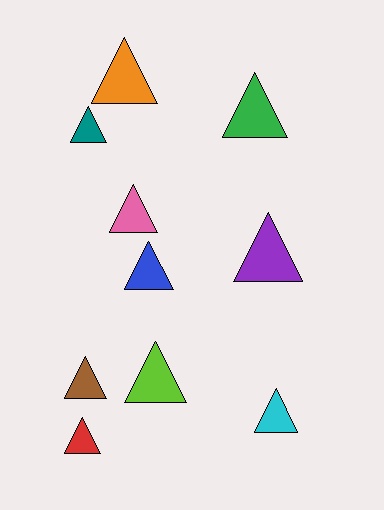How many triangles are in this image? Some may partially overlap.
There are 10 triangles.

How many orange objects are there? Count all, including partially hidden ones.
There is 1 orange object.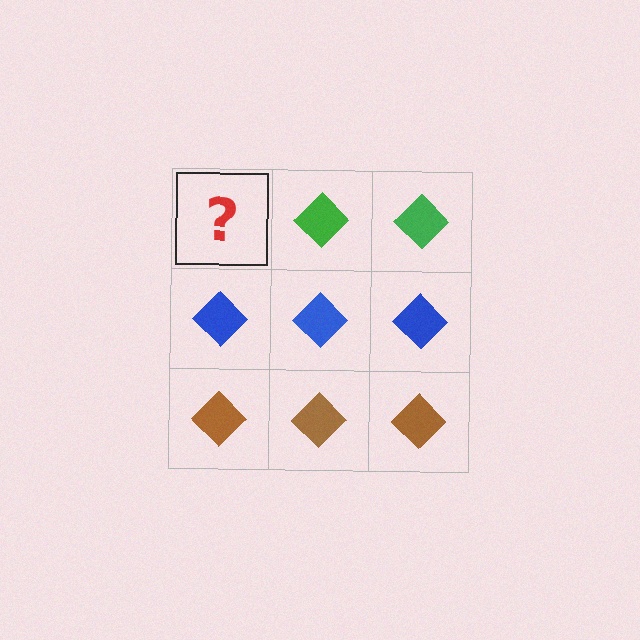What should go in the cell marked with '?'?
The missing cell should contain a green diamond.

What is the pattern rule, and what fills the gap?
The rule is that each row has a consistent color. The gap should be filled with a green diamond.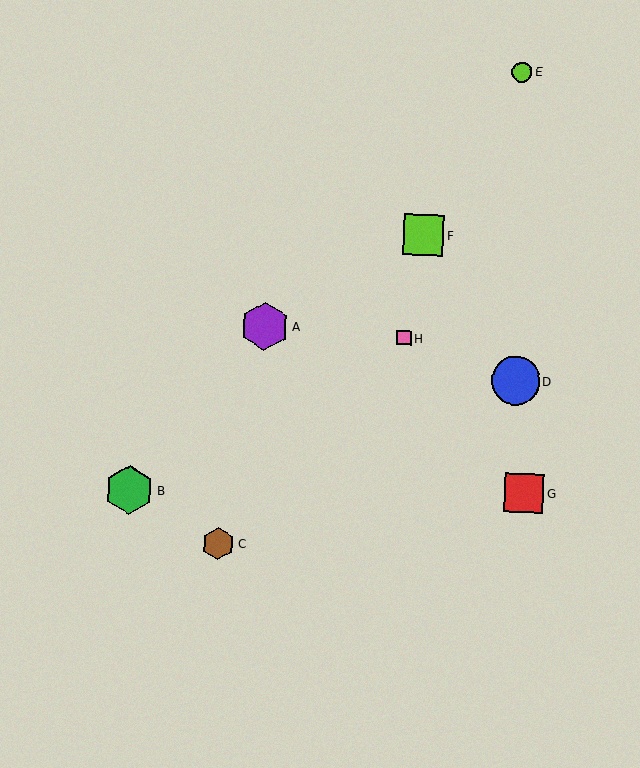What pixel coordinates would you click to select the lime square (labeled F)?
Click at (423, 235) to select the lime square F.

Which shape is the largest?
The purple hexagon (labeled A) is the largest.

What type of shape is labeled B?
Shape B is a green hexagon.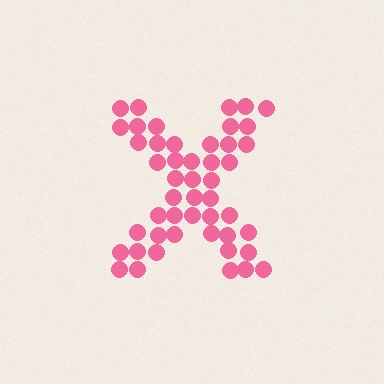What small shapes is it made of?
It is made of small circles.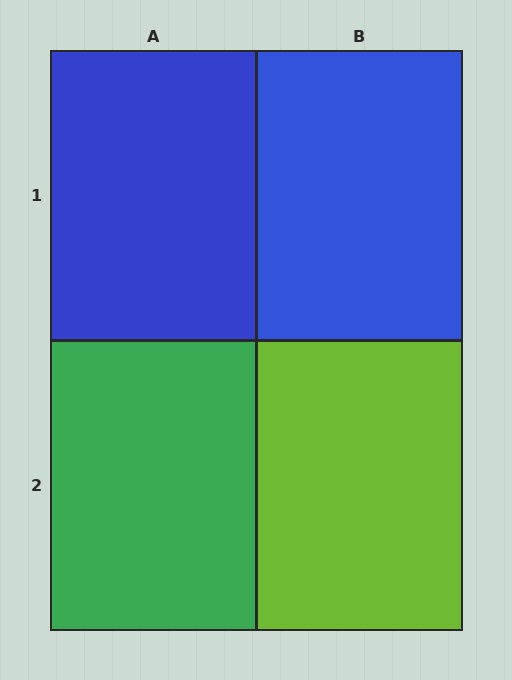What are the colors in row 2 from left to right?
Green, lime.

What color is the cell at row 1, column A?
Blue.